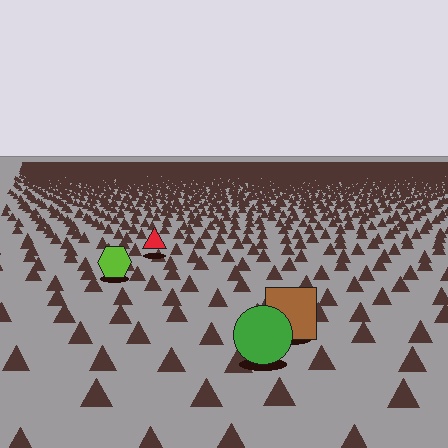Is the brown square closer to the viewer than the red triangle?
Yes. The brown square is closer — you can tell from the texture gradient: the ground texture is coarser near it.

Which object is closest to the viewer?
The green circle is closest. The texture marks near it are larger and more spread out.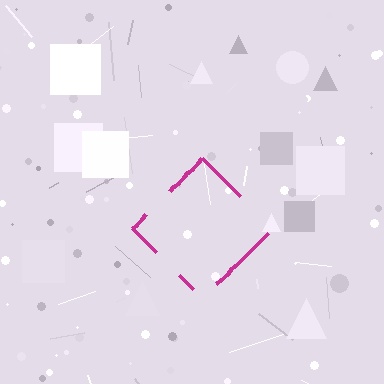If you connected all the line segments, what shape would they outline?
They would outline a diamond.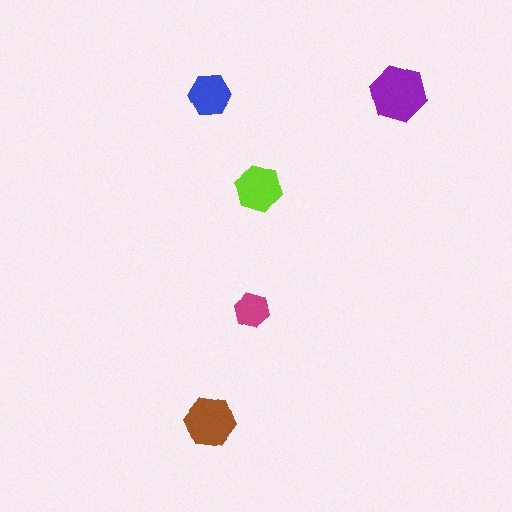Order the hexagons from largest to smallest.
the purple one, the brown one, the lime one, the blue one, the magenta one.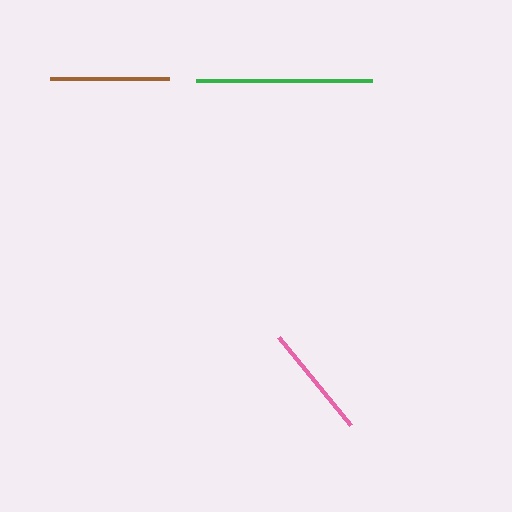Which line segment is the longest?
The green line is the longest at approximately 177 pixels.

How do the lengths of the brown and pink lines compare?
The brown and pink lines are approximately the same length.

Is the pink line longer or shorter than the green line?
The green line is longer than the pink line.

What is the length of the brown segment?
The brown segment is approximately 119 pixels long.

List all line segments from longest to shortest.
From longest to shortest: green, brown, pink.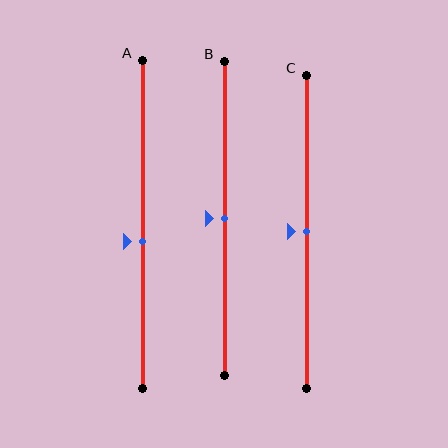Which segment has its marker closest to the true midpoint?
Segment B has its marker closest to the true midpoint.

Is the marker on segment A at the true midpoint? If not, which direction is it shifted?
No, the marker on segment A is shifted downward by about 5% of the segment length.